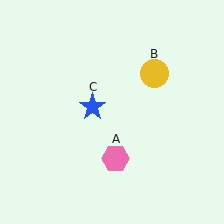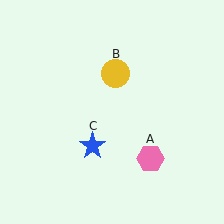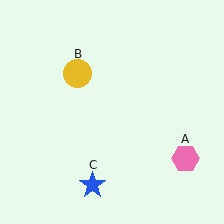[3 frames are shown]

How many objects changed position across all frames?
3 objects changed position: pink hexagon (object A), yellow circle (object B), blue star (object C).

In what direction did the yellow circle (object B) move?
The yellow circle (object B) moved left.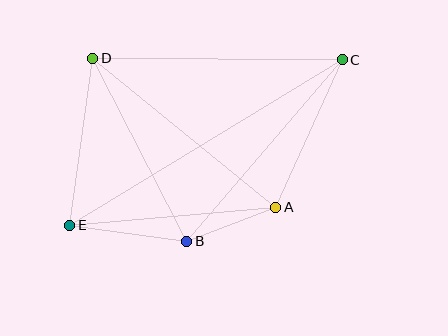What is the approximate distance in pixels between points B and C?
The distance between B and C is approximately 239 pixels.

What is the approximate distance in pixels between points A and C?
The distance between A and C is approximately 162 pixels.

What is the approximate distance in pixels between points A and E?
The distance between A and E is approximately 207 pixels.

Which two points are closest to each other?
Points A and B are closest to each other.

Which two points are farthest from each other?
Points C and E are farthest from each other.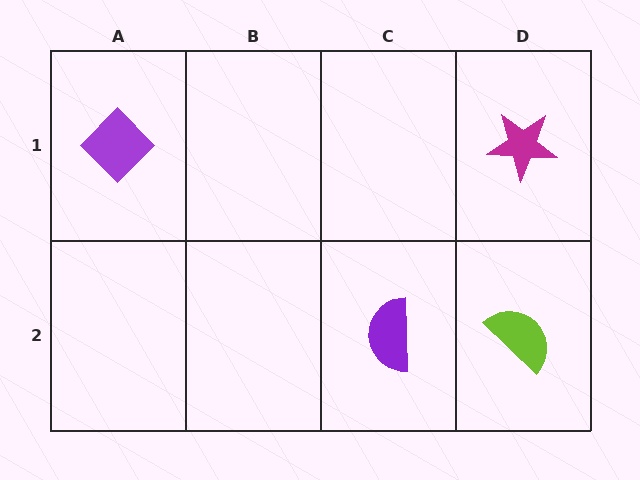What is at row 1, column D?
A magenta star.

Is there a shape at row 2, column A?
No, that cell is empty.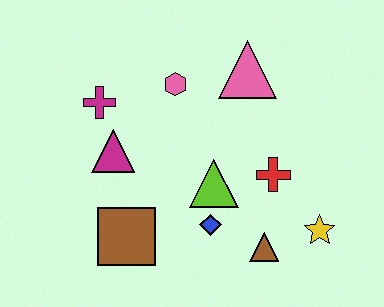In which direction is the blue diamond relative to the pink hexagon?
The blue diamond is below the pink hexagon.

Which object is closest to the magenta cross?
The magenta triangle is closest to the magenta cross.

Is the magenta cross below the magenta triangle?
No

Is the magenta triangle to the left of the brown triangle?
Yes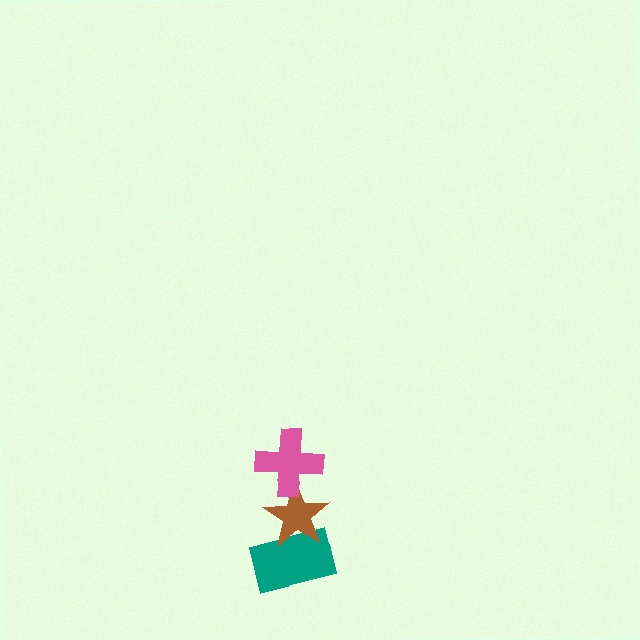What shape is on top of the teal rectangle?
The brown star is on top of the teal rectangle.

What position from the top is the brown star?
The brown star is 2nd from the top.